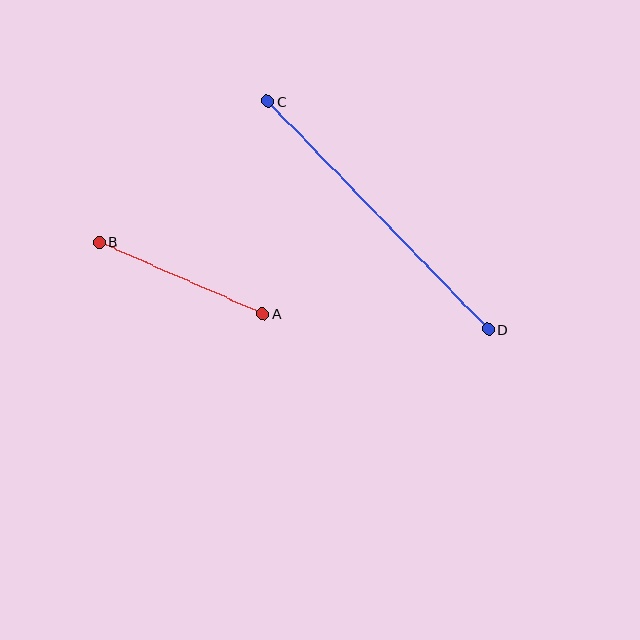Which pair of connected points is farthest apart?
Points C and D are farthest apart.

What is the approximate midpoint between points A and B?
The midpoint is at approximately (181, 278) pixels.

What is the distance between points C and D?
The distance is approximately 317 pixels.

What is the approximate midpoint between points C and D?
The midpoint is at approximately (378, 215) pixels.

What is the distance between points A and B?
The distance is approximately 179 pixels.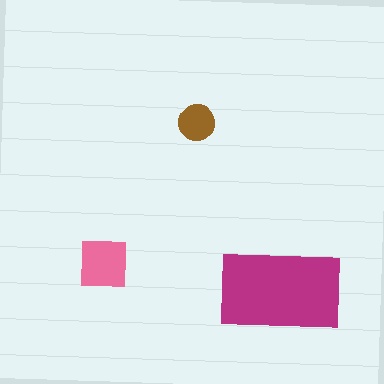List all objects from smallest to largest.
The brown circle, the pink square, the magenta rectangle.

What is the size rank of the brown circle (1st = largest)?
3rd.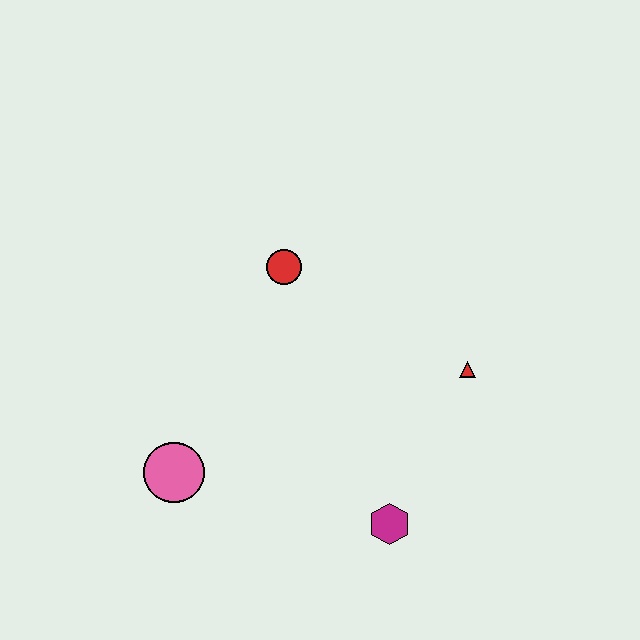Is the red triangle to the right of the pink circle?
Yes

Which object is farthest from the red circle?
The magenta hexagon is farthest from the red circle.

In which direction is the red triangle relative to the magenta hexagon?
The red triangle is above the magenta hexagon.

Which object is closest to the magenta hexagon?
The red triangle is closest to the magenta hexagon.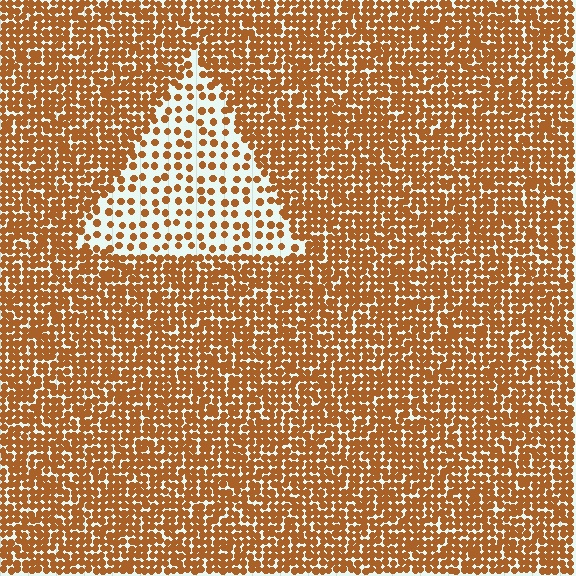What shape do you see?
I see a triangle.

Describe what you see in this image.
The image contains small brown elements arranged at two different densities. A triangle-shaped region is visible where the elements are less densely packed than the surrounding area.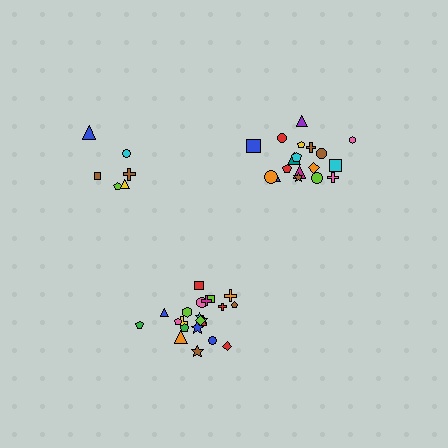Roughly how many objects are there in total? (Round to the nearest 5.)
Roughly 45 objects in total.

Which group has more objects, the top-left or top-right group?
The top-right group.